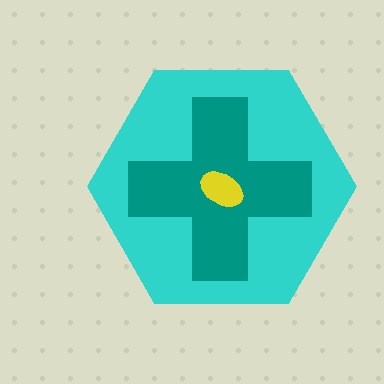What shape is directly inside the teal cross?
The yellow ellipse.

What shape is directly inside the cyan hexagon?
The teal cross.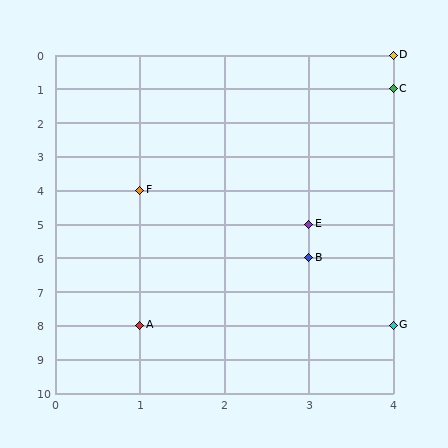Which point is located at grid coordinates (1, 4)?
Point F is at (1, 4).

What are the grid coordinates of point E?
Point E is at grid coordinates (3, 5).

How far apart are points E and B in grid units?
Points E and B are 1 row apart.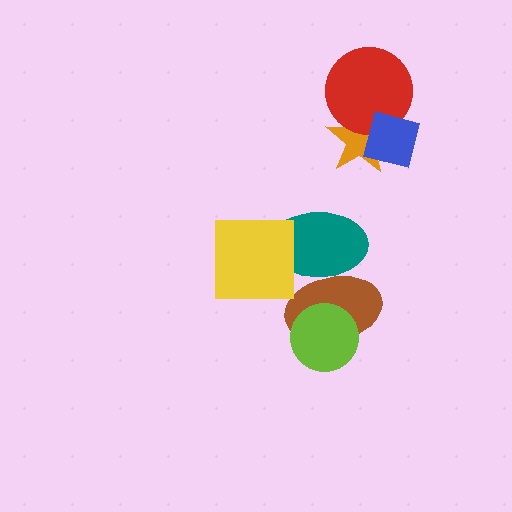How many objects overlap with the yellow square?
1 object overlaps with the yellow square.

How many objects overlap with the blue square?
2 objects overlap with the blue square.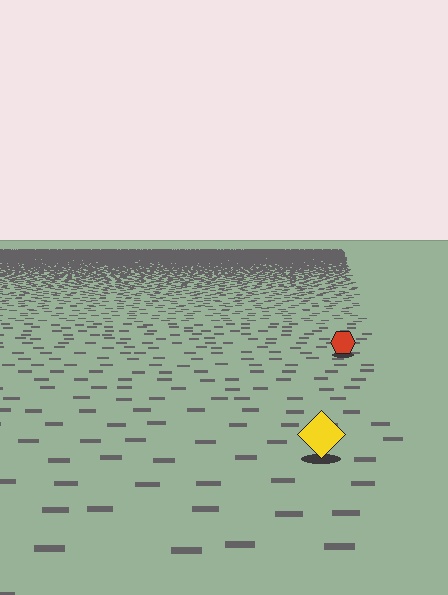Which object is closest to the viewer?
The yellow diamond is closest. The texture marks near it are larger and more spread out.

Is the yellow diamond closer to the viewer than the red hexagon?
Yes. The yellow diamond is closer — you can tell from the texture gradient: the ground texture is coarser near it.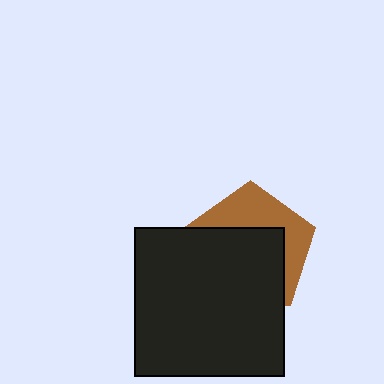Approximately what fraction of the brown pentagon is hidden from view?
Roughly 60% of the brown pentagon is hidden behind the black square.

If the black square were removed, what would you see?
You would see the complete brown pentagon.